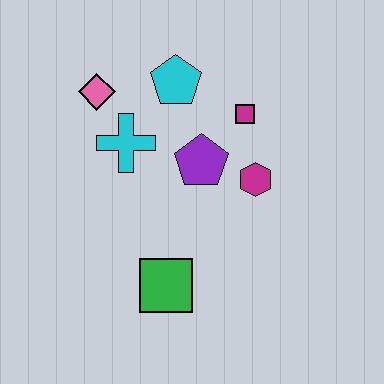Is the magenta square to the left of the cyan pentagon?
No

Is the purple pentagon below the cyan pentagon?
Yes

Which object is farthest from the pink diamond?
The green square is farthest from the pink diamond.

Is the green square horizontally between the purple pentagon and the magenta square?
No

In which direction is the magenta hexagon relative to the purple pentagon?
The magenta hexagon is to the right of the purple pentagon.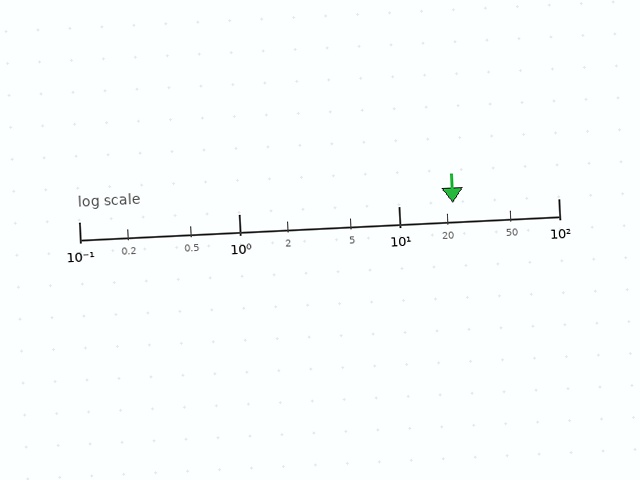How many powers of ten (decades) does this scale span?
The scale spans 3 decades, from 0.1 to 100.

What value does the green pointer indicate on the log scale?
The pointer indicates approximately 22.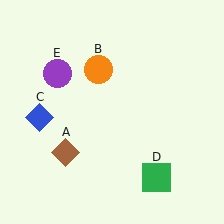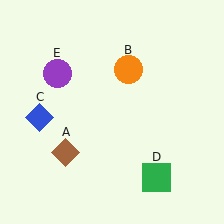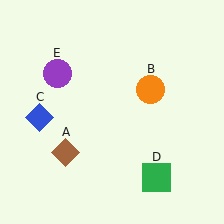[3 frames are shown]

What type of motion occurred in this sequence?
The orange circle (object B) rotated clockwise around the center of the scene.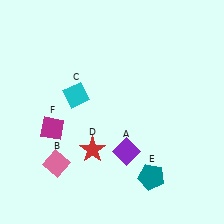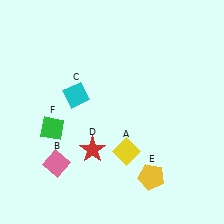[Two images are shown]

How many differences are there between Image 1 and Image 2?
There are 3 differences between the two images.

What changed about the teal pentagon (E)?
In Image 1, E is teal. In Image 2, it changed to yellow.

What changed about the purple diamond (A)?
In Image 1, A is purple. In Image 2, it changed to yellow.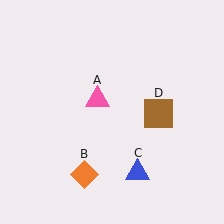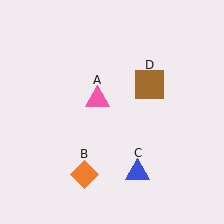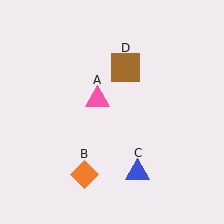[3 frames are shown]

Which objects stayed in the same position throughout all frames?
Pink triangle (object A) and orange diamond (object B) and blue triangle (object C) remained stationary.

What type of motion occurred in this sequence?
The brown square (object D) rotated counterclockwise around the center of the scene.